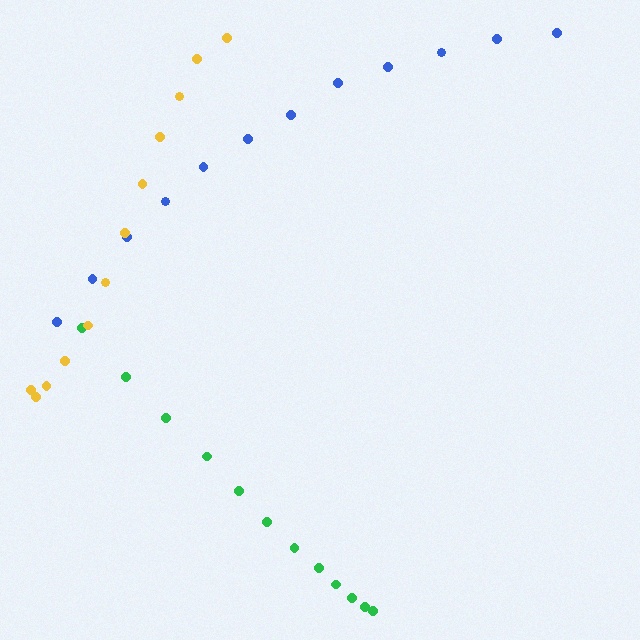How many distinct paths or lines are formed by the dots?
There are 3 distinct paths.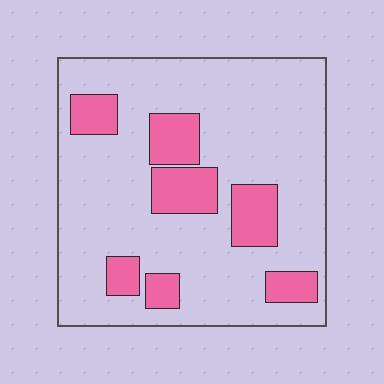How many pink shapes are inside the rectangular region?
7.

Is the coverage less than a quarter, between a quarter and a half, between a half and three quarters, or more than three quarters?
Less than a quarter.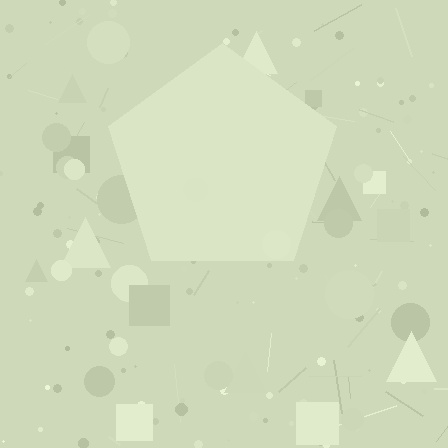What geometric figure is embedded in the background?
A pentagon is embedded in the background.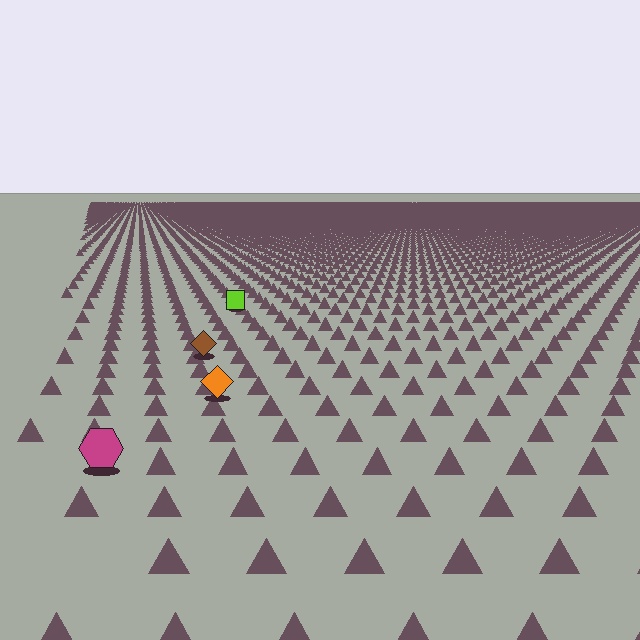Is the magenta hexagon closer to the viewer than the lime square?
Yes. The magenta hexagon is closer — you can tell from the texture gradient: the ground texture is coarser near it.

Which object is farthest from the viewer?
The lime square is farthest from the viewer. It appears smaller and the ground texture around it is denser.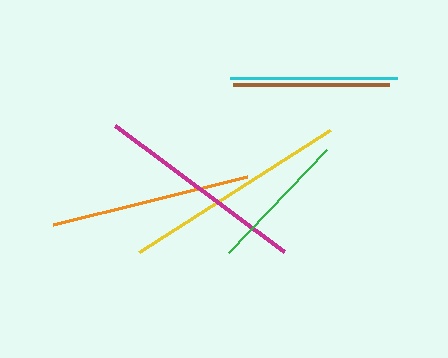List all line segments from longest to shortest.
From longest to shortest: yellow, magenta, orange, cyan, brown, green.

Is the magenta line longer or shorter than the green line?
The magenta line is longer than the green line.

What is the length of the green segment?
The green segment is approximately 142 pixels long.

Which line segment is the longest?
The yellow line is the longest at approximately 227 pixels.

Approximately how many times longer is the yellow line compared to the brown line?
The yellow line is approximately 1.5 times the length of the brown line.